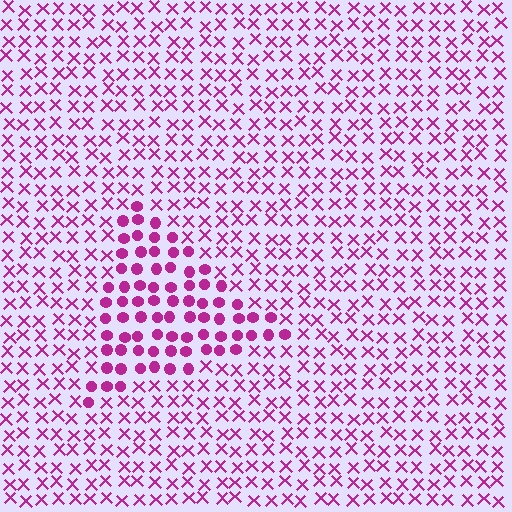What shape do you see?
I see a triangle.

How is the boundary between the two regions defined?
The boundary is defined by a change in element shape: circles inside vs. X marks outside. All elements share the same color and spacing.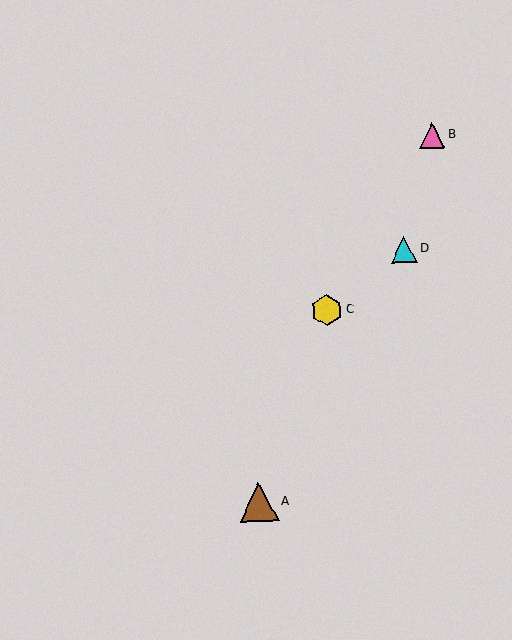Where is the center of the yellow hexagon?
The center of the yellow hexagon is at (327, 310).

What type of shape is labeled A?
Shape A is a brown triangle.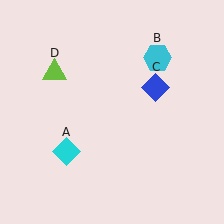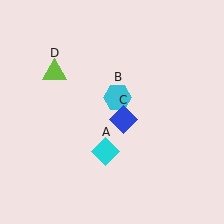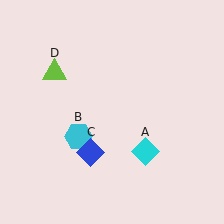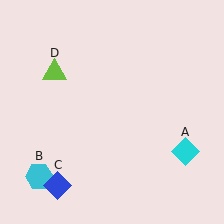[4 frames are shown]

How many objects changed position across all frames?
3 objects changed position: cyan diamond (object A), cyan hexagon (object B), blue diamond (object C).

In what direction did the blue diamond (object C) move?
The blue diamond (object C) moved down and to the left.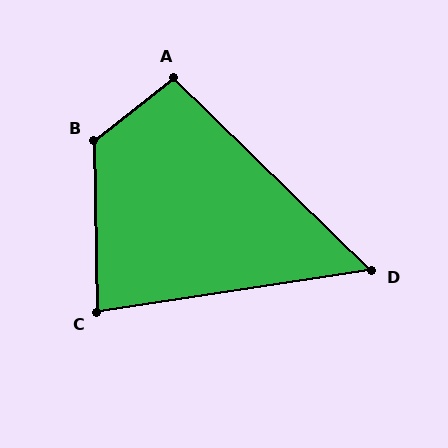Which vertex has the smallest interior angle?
D, at approximately 53 degrees.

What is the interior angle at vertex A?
Approximately 97 degrees (obtuse).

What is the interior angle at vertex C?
Approximately 83 degrees (acute).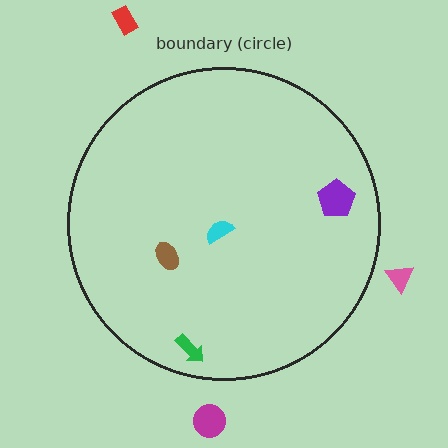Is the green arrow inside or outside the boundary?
Inside.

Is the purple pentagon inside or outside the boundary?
Inside.